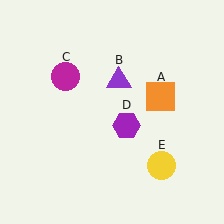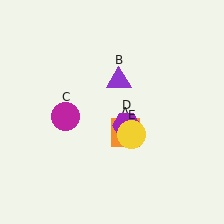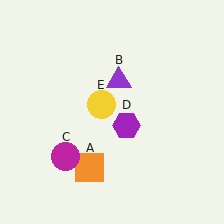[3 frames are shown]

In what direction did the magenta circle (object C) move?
The magenta circle (object C) moved down.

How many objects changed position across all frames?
3 objects changed position: orange square (object A), magenta circle (object C), yellow circle (object E).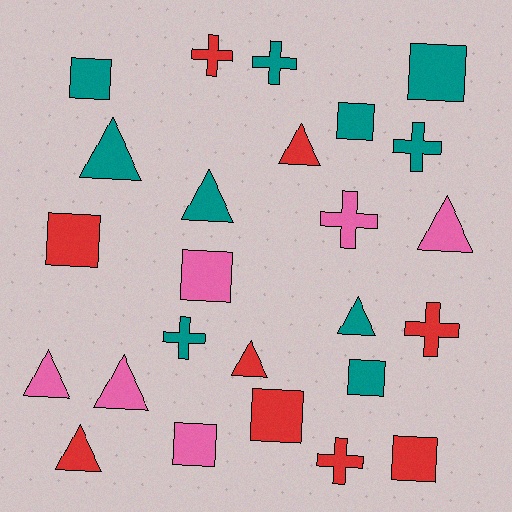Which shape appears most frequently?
Square, with 9 objects.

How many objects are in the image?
There are 25 objects.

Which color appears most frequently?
Teal, with 10 objects.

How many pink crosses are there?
There is 1 pink cross.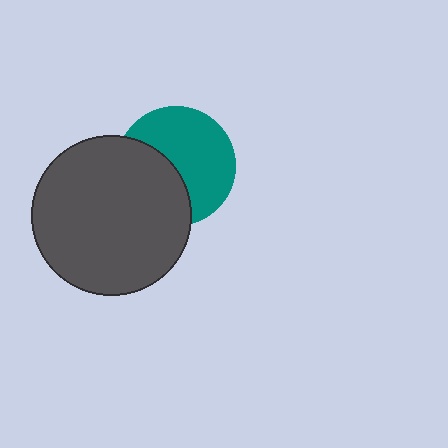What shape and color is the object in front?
The object in front is a dark gray circle.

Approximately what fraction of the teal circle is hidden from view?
Roughly 41% of the teal circle is hidden behind the dark gray circle.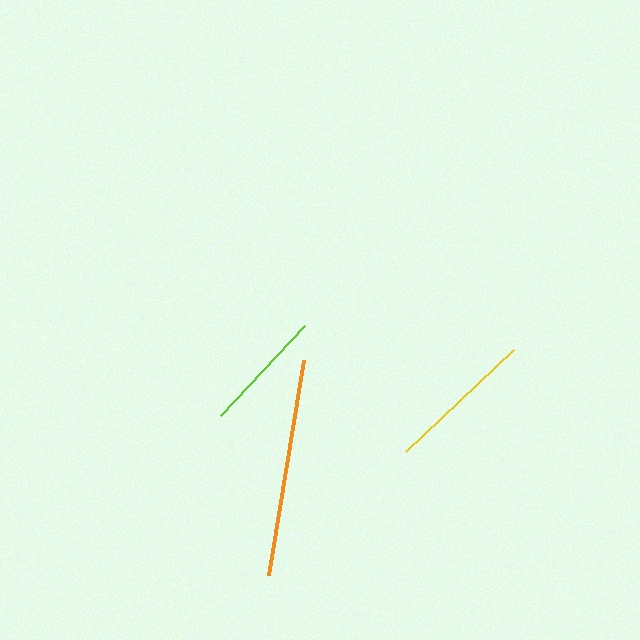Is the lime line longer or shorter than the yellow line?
The yellow line is longer than the lime line.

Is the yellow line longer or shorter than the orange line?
The orange line is longer than the yellow line.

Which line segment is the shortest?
The lime line is the shortest at approximately 123 pixels.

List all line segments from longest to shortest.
From longest to shortest: orange, yellow, lime.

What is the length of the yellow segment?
The yellow segment is approximately 148 pixels long.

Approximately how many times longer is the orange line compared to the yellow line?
The orange line is approximately 1.5 times the length of the yellow line.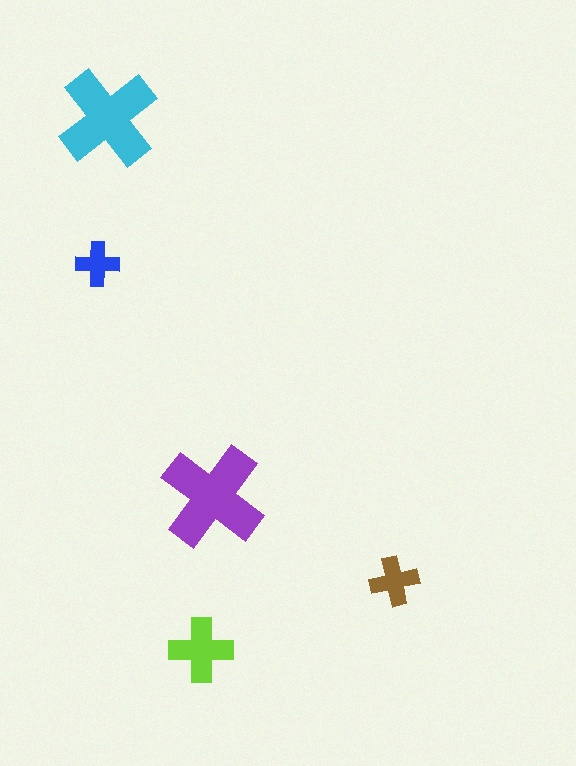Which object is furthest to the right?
The brown cross is rightmost.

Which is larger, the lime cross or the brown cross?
The lime one.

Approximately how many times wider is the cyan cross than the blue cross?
About 2.5 times wider.